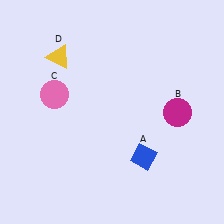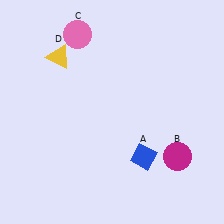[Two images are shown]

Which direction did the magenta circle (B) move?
The magenta circle (B) moved down.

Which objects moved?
The objects that moved are: the magenta circle (B), the pink circle (C).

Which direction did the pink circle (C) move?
The pink circle (C) moved up.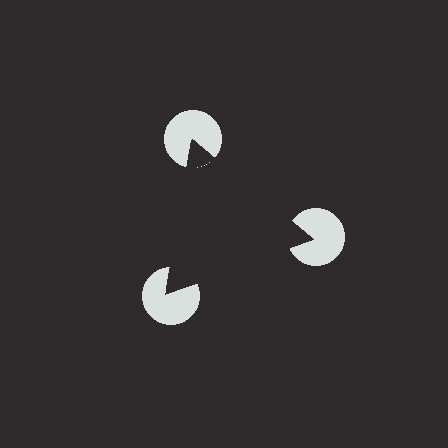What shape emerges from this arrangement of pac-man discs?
An illusory triangle — its edges are inferred from the aligned wedge cuts in the pac-man discs, not physically drawn.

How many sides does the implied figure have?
3 sides.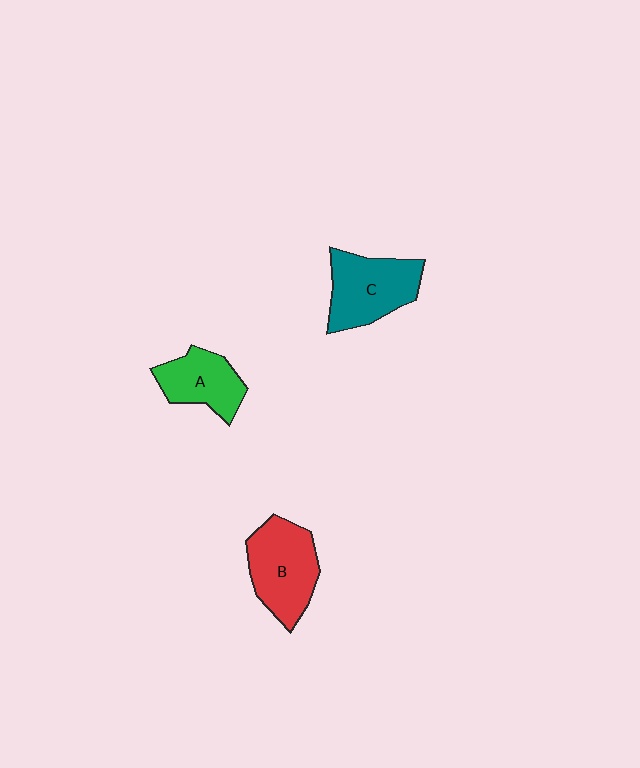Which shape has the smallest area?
Shape A (green).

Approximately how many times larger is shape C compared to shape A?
Approximately 1.3 times.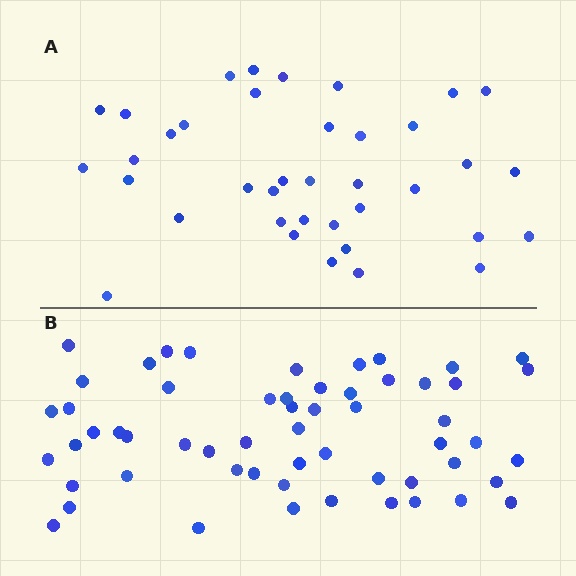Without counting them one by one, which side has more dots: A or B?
Region B (the bottom region) has more dots.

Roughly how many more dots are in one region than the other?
Region B has approximately 20 more dots than region A.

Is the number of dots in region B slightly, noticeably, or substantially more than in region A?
Region B has substantially more. The ratio is roughly 1.5 to 1.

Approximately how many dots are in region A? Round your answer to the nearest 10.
About 40 dots. (The exact count is 38, which rounds to 40.)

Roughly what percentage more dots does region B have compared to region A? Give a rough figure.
About 50% more.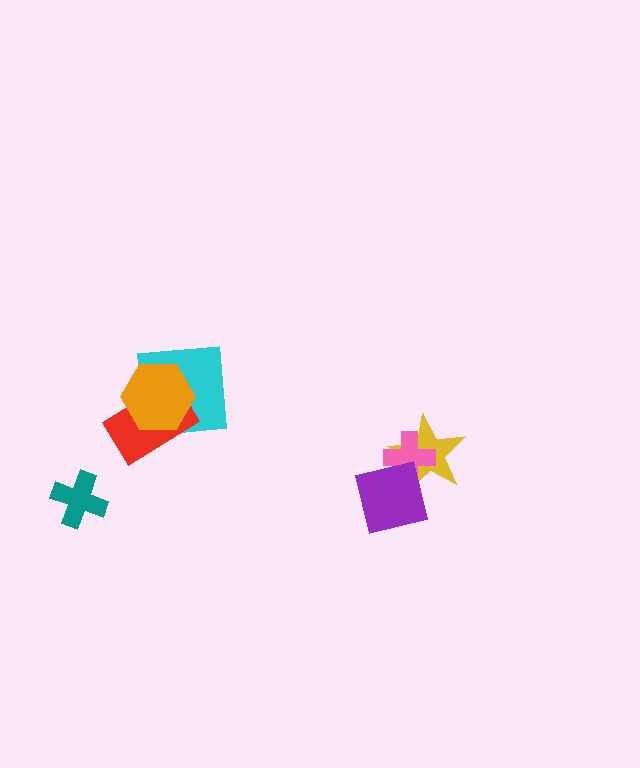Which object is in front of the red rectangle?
The orange hexagon is in front of the red rectangle.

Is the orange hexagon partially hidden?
No, no other shape covers it.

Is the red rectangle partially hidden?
Yes, it is partially covered by another shape.